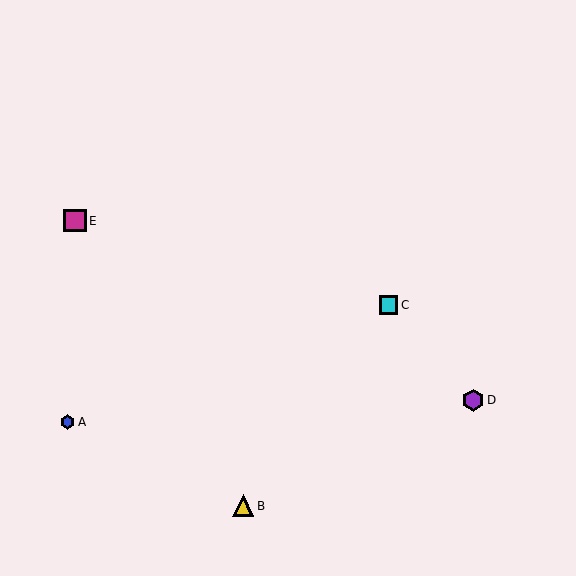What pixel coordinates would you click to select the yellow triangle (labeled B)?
Click at (243, 506) to select the yellow triangle B.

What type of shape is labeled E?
Shape E is a magenta square.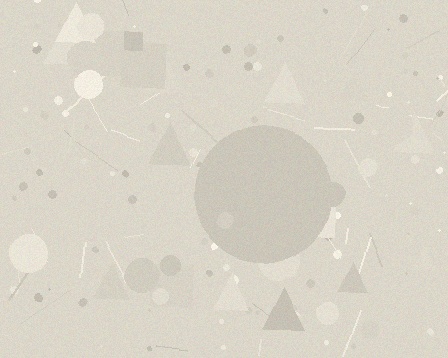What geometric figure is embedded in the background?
A circle is embedded in the background.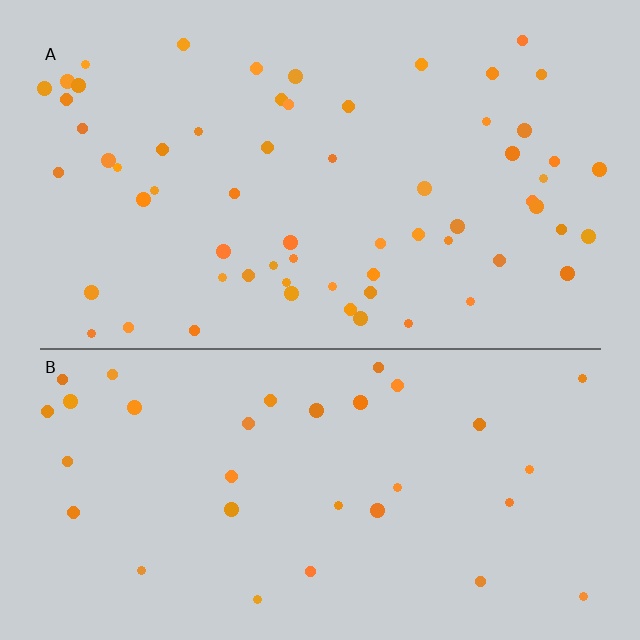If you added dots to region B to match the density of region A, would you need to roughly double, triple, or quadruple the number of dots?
Approximately double.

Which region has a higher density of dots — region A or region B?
A (the top).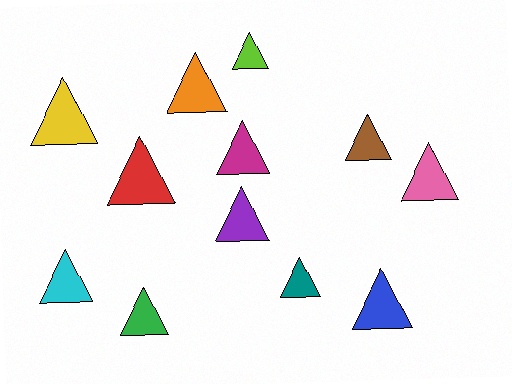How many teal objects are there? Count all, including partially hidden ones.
There is 1 teal object.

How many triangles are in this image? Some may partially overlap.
There are 12 triangles.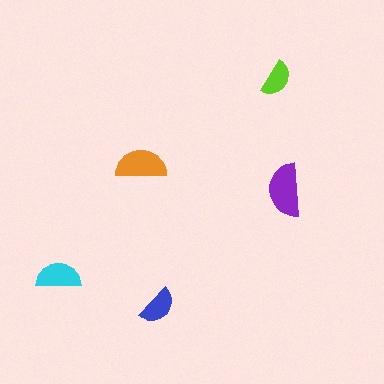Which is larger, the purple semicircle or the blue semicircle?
The purple one.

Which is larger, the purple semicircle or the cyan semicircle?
The purple one.